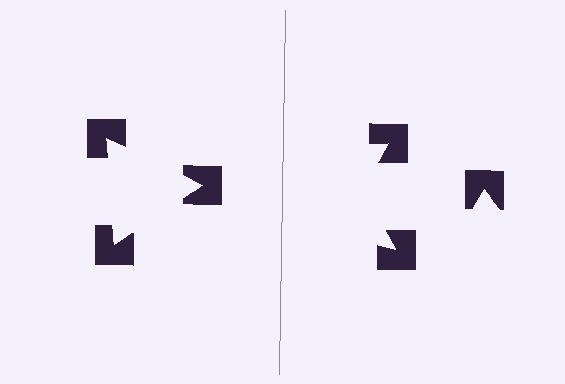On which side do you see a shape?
An illusory triangle appears on the left side. On the right side the wedge cuts are rotated, so no coherent shape forms.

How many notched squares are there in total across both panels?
6 — 3 on each side.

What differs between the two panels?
The notched squares are positioned identically on both sides; only the wedge orientations differ. On the left they align to a triangle; on the right they are misaligned.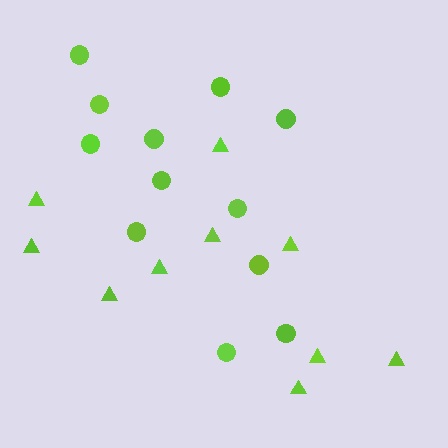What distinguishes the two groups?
There are 2 groups: one group of triangles (10) and one group of circles (12).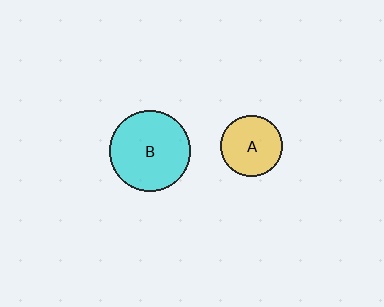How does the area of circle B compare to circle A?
Approximately 1.7 times.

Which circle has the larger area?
Circle B (cyan).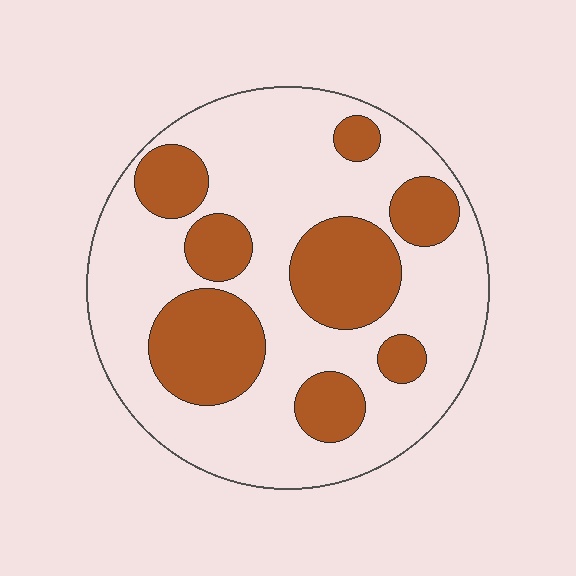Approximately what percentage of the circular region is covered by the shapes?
Approximately 30%.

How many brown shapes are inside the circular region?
8.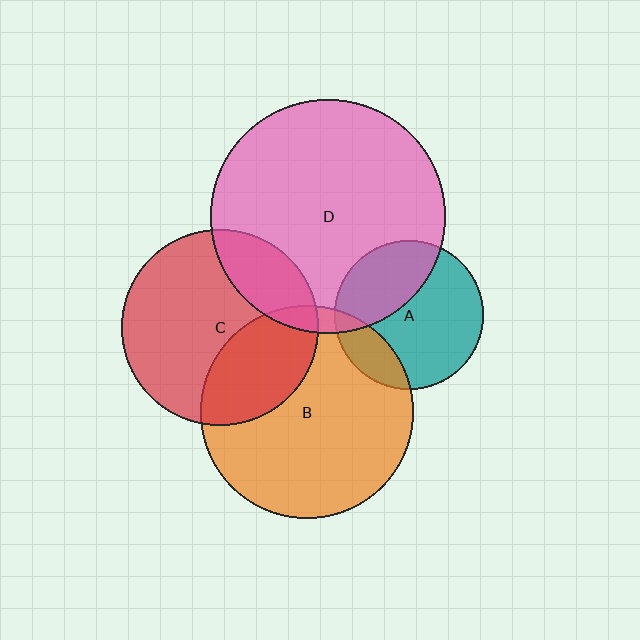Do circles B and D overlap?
Yes.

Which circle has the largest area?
Circle D (pink).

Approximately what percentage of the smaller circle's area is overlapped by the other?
Approximately 5%.